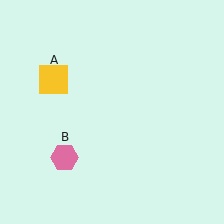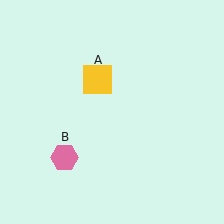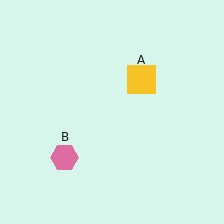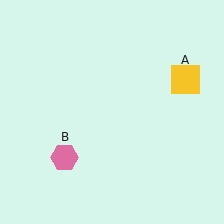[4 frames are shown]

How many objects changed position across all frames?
1 object changed position: yellow square (object A).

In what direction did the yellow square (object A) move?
The yellow square (object A) moved right.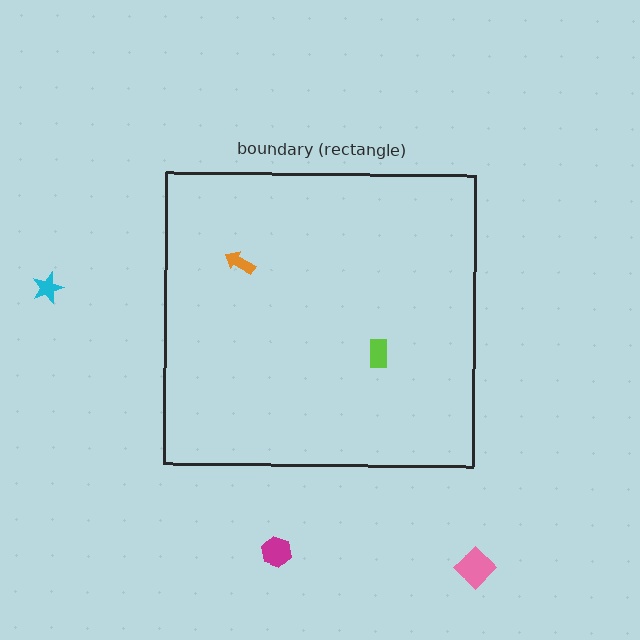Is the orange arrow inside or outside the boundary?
Inside.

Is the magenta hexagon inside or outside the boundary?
Outside.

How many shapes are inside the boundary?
2 inside, 3 outside.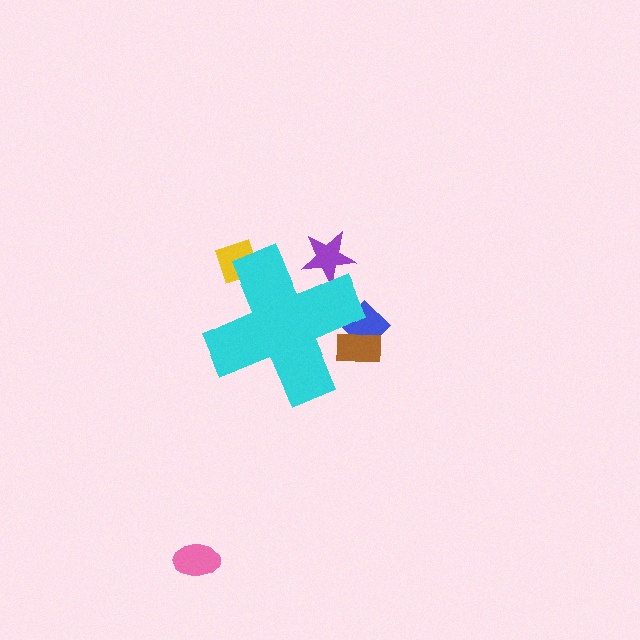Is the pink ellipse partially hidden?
No, the pink ellipse is fully visible.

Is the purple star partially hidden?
Yes, the purple star is partially hidden behind the cyan cross.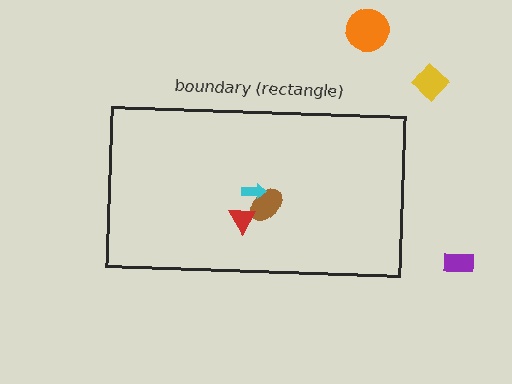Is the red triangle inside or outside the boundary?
Inside.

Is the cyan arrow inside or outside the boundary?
Inside.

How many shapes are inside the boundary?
3 inside, 3 outside.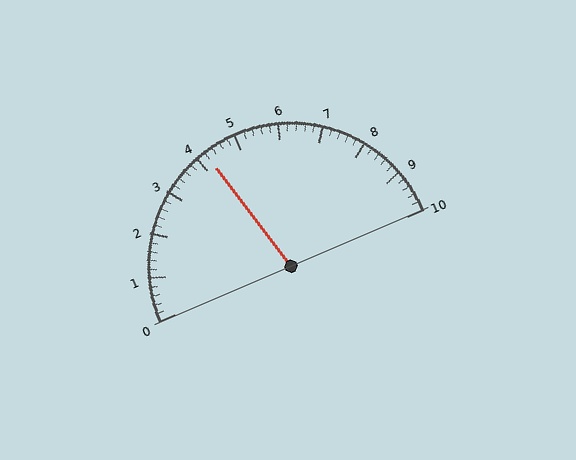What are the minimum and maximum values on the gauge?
The gauge ranges from 0 to 10.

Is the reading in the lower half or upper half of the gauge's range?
The reading is in the lower half of the range (0 to 10).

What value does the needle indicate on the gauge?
The needle indicates approximately 4.2.